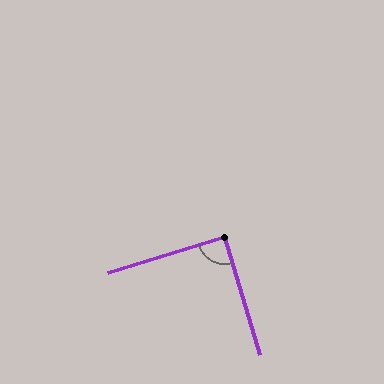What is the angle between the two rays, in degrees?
Approximately 89 degrees.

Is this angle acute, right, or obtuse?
It is approximately a right angle.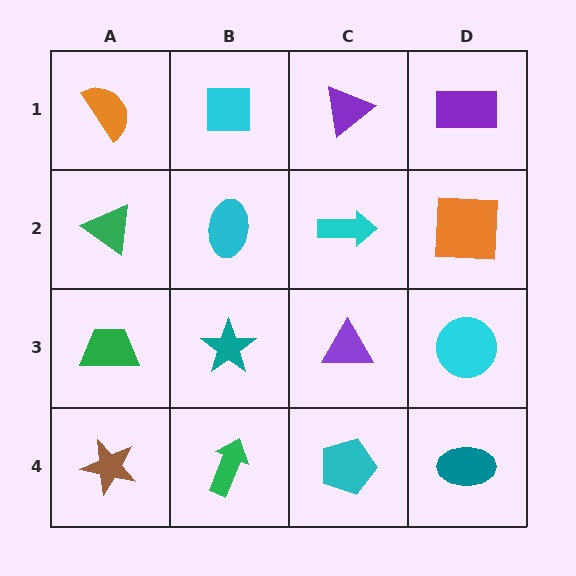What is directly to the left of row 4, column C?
A green arrow.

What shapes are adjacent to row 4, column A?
A green trapezoid (row 3, column A), a green arrow (row 4, column B).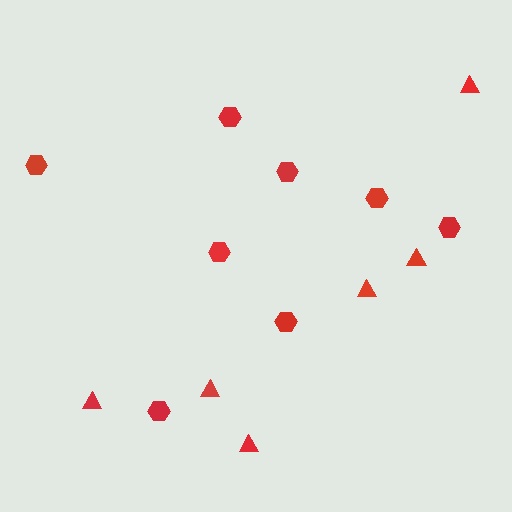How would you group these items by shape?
There are 2 groups: one group of hexagons (8) and one group of triangles (6).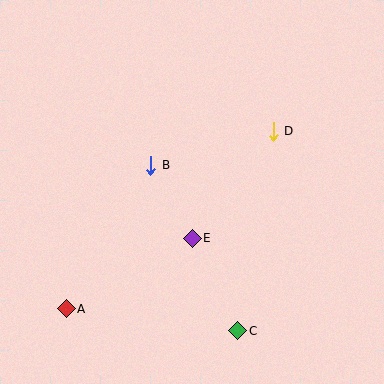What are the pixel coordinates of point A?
Point A is at (66, 309).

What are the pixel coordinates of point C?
Point C is at (238, 331).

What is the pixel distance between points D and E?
The distance between D and E is 134 pixels.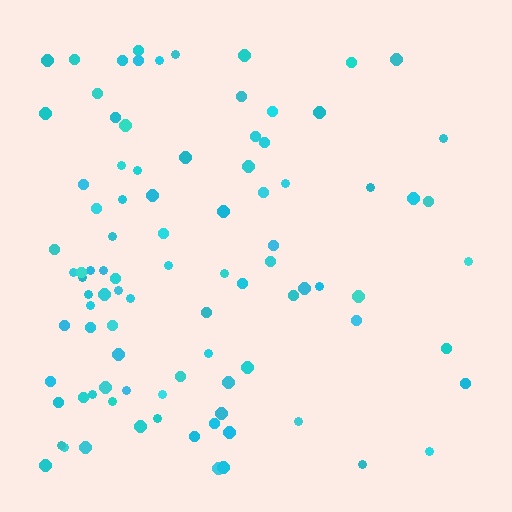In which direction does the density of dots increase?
From right to left, with the left side densest.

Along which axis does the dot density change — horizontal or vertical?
Horizontal.